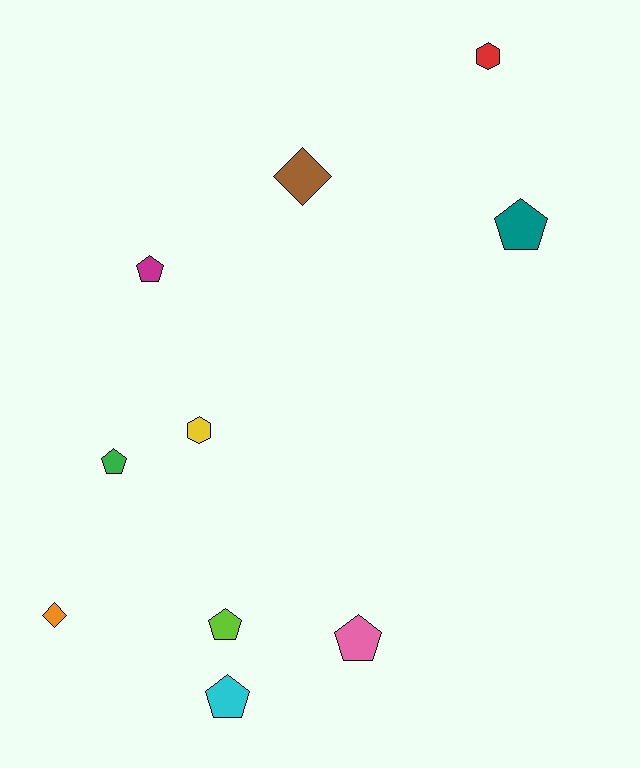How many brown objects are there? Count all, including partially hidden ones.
There is 1 brown object.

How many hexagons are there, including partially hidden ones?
There are 2 hexagons.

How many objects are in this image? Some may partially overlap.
There are 10 objects.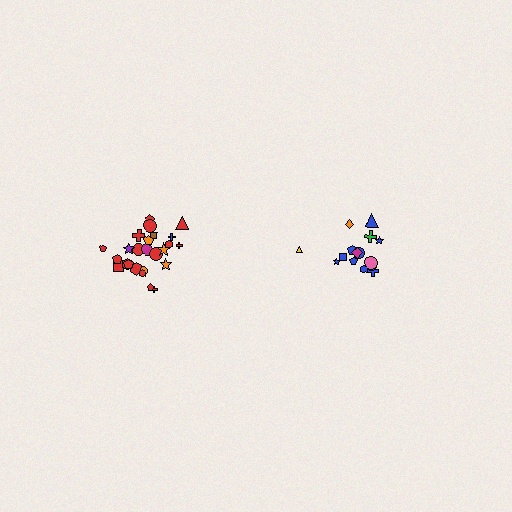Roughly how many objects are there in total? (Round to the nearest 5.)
Roughly 40 objects in total.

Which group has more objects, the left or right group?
The left group.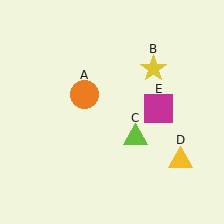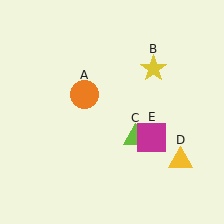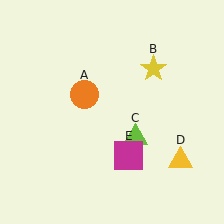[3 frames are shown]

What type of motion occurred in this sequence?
The magenta square (object E) rotated clockwise around the center of the scene.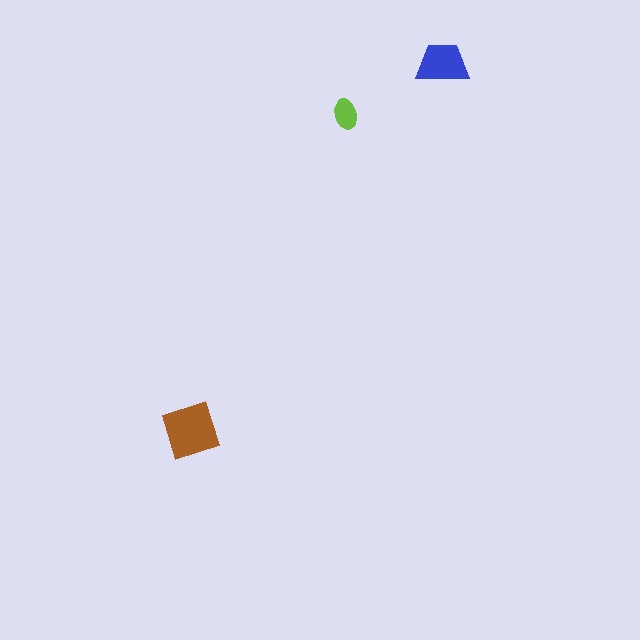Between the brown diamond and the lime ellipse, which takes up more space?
The brown diamond.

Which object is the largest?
The brown diamond.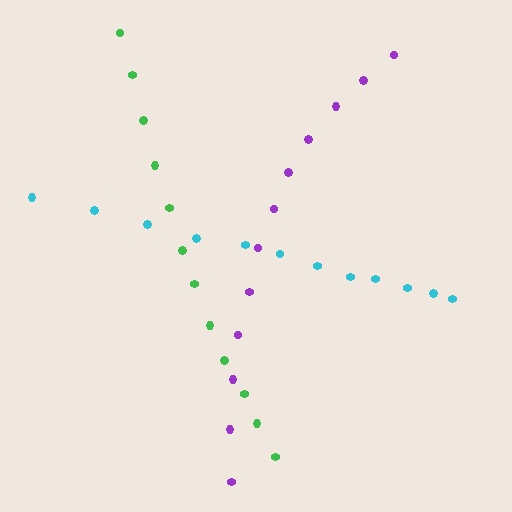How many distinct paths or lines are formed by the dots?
There are 3 distinct paths.